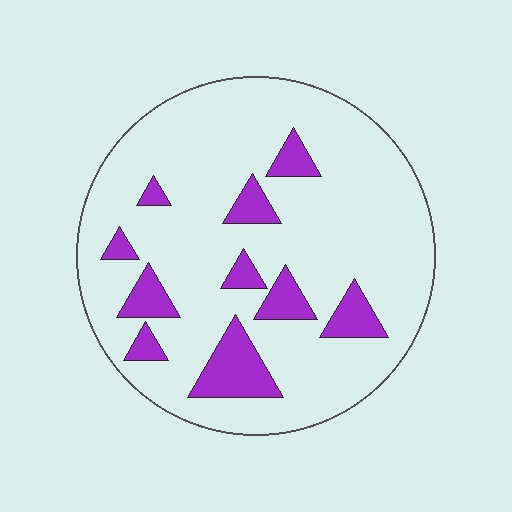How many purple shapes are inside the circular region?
10.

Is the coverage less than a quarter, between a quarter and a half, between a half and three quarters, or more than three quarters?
Less than a quarter.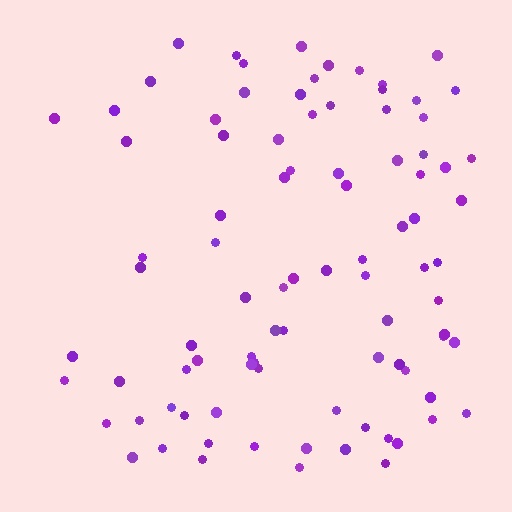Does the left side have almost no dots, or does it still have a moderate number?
Still a moderate number, just noticeably fewer than the right.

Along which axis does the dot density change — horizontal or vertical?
Horizontal.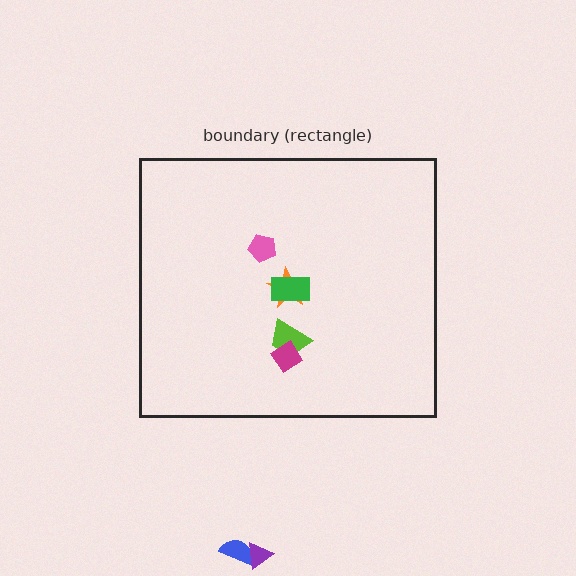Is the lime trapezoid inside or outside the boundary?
Inside.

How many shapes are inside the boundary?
5 inside, 2 outside.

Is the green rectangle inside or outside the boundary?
Inside.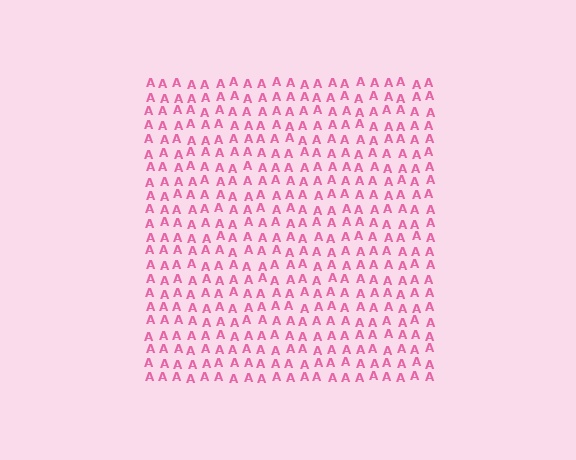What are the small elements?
The small elements are letter A's.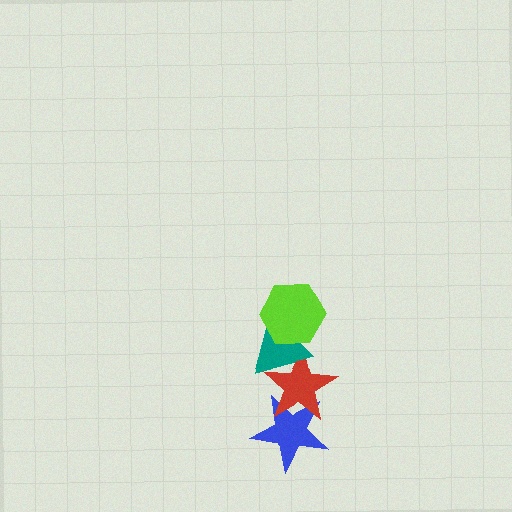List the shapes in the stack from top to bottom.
From top to bottom: the lime hexagon, the teal triangle, the red star, the blue star.